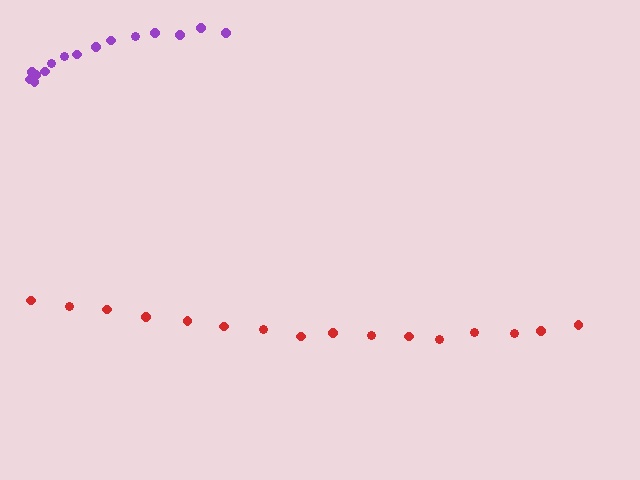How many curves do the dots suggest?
There are 2 distinct paths.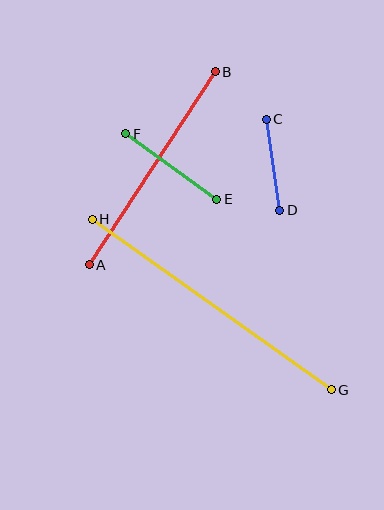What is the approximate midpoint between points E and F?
The midpoint is at approximately (171, 167) pixels.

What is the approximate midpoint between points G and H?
The midpoint is at approximately (212, 304) pixels.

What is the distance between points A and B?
The distance is approximately 231 pixels.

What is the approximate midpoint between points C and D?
The midpoint is at approximately (273, 165) pixels.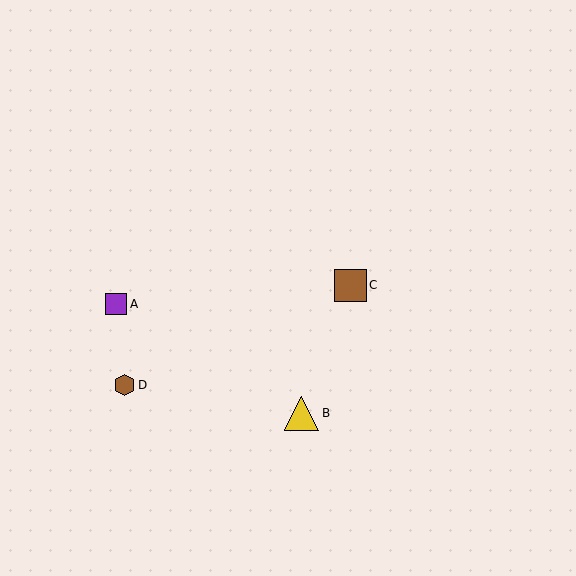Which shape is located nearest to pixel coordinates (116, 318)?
The purple square (labeled A) at (116, 304) is nearest to that location.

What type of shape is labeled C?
Shape C is a brown square.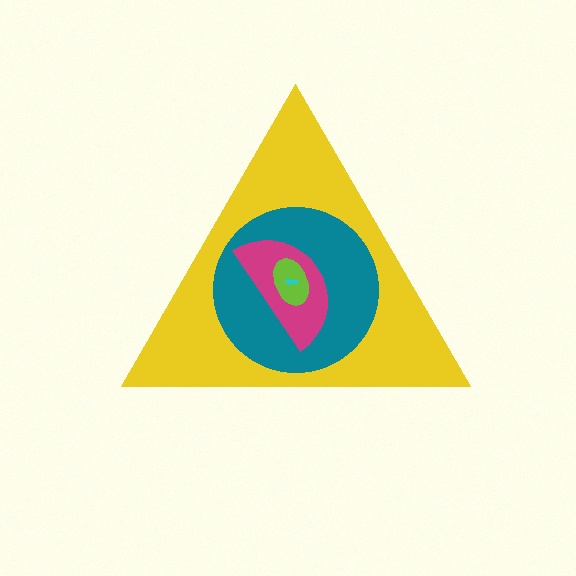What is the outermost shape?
The yellow triangle.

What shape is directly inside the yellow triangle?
The teal circle.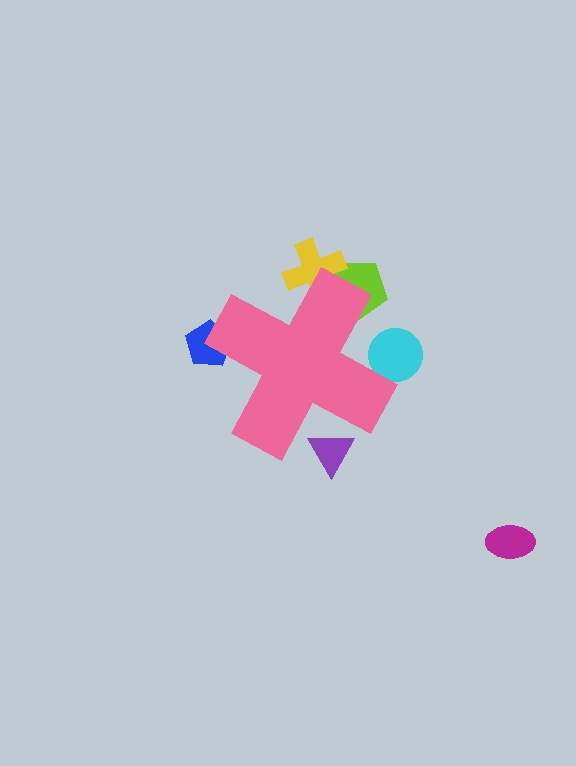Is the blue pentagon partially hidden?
Yes, the blue pentagon is partially hidden behind the pink cross.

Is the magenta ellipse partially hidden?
No, the magenta ellipse is fully visible.